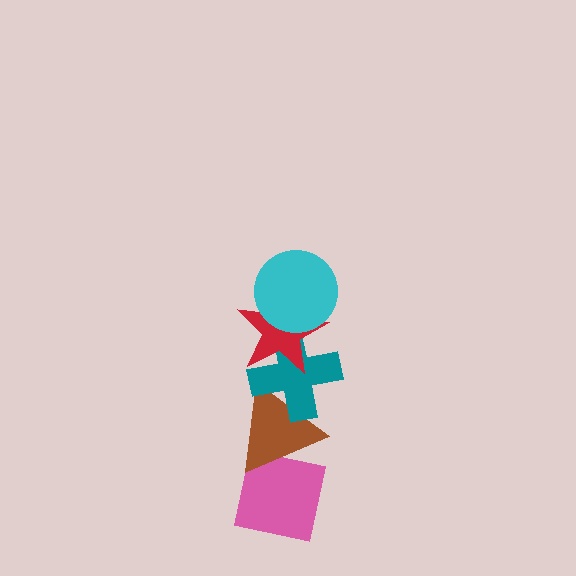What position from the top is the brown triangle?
The brown triangle is 4th from the top.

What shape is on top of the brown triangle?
The teal cross is on top of the brown triangle.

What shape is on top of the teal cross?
The red star is on top of the teal cross.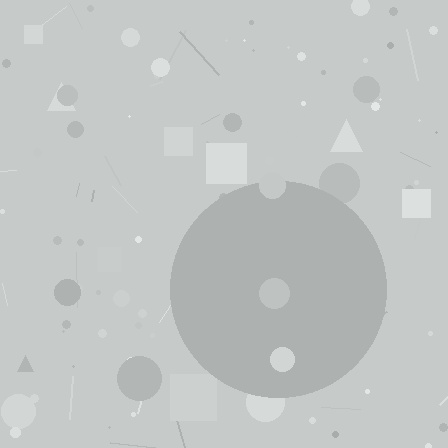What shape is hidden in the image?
A circle is hidden in the image.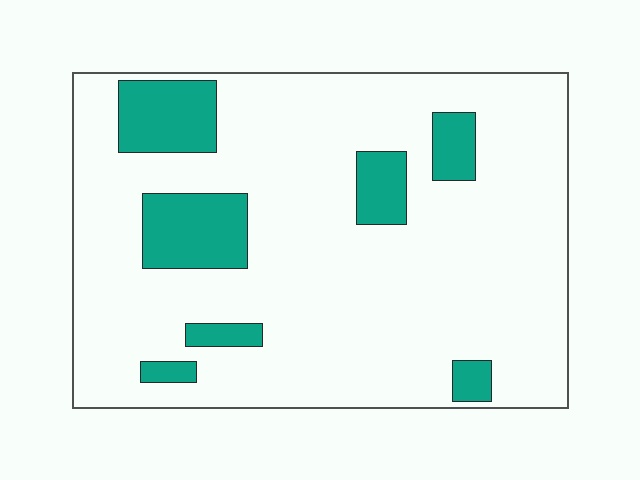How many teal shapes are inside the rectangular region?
7.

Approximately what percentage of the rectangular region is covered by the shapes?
Approximately 15%.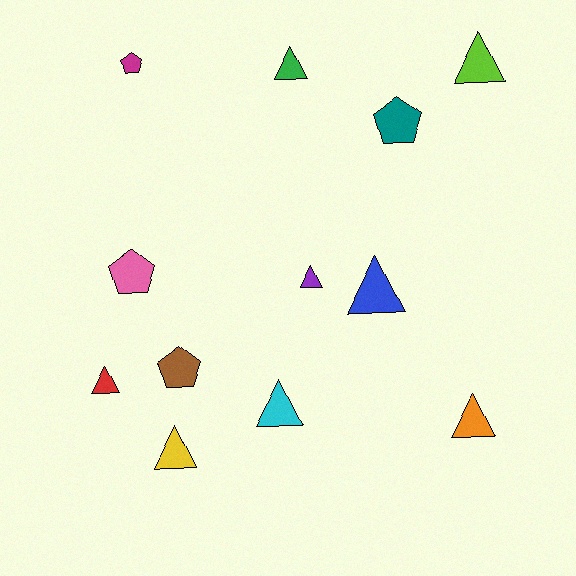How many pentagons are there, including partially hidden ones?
There are 4 pentagons.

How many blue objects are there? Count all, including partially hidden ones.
There is 1 blue object.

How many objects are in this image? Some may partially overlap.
There are 12 objects.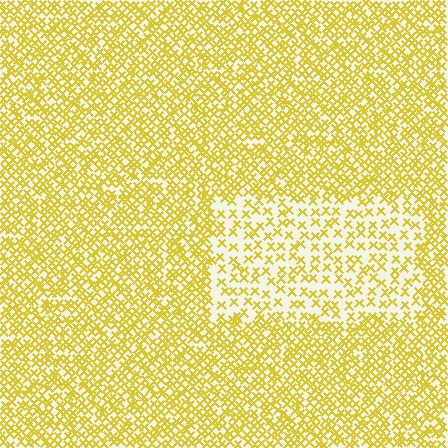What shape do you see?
I see a rectangle.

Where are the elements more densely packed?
The elements are more densely packed outside the rectangle boundary.